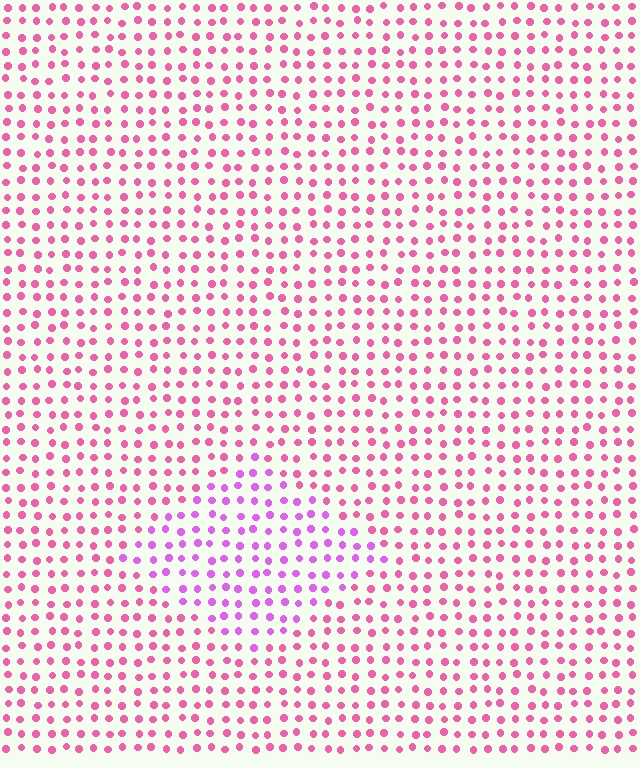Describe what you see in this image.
The image is filled with small pink elements in a uniform arrangement. A diamond-shaped region is visible where the elements are tinted to a slightly different hue, forming a subtle color boundary.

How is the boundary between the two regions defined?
The boundary is defined purely by a slight shift in hue (about 35 degrees). Spacing, size, and orientation are identical on both sides.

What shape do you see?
I see a diamond.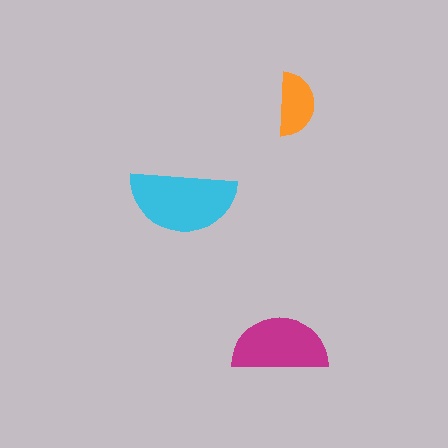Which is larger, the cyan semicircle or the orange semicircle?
The cyan one.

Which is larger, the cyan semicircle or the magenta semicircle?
The cyan one.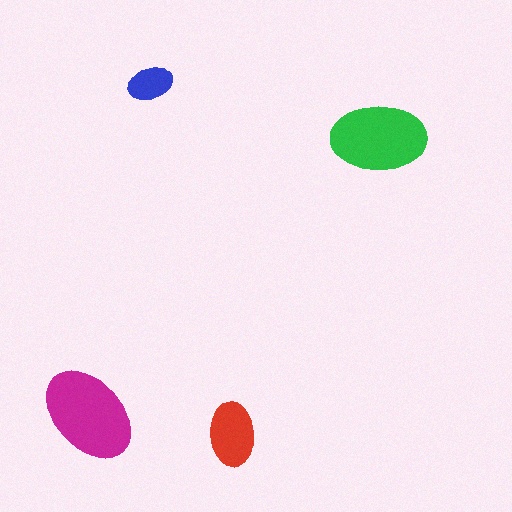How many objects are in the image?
There are 4 objects in the image.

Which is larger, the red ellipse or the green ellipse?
The green one.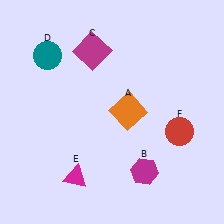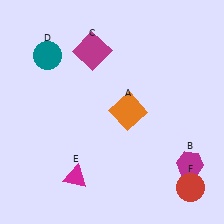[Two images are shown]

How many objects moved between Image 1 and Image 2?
2 objects moved between the two images.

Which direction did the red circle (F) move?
The red circle (F) moved down.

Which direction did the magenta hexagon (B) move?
The magenta hexagon (B) moved right.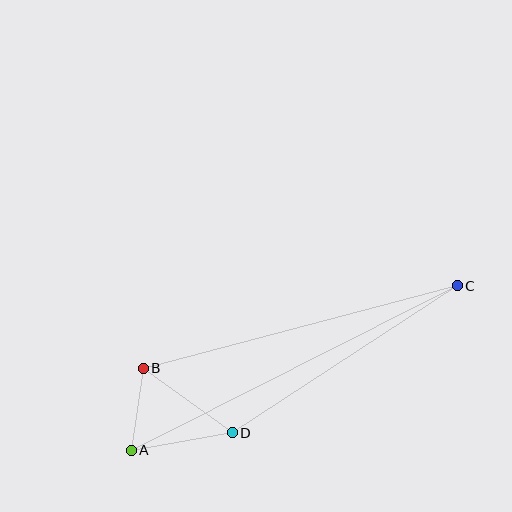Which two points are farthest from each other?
Points A and C are farthest from each other.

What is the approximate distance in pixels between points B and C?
The distance between B and C is approximately 325 pixels.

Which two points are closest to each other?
Points A and B are closest to each other.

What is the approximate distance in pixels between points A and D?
The distance between A and D is approximately 102 pixels.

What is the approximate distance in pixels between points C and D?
The distance between C and D is approximately 269 pixels.